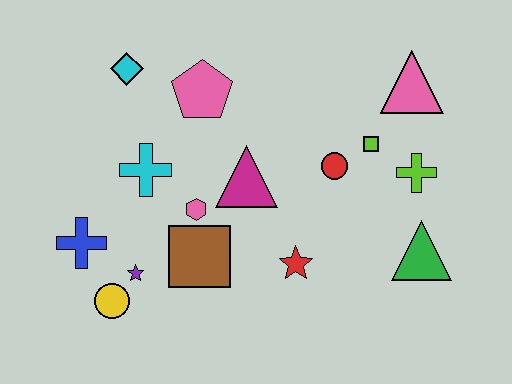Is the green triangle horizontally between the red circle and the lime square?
No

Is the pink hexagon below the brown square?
No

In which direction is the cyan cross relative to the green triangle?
The cyan cross is to the left of the green triangle.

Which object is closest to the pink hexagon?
The brown square is closest to the pink hexagon.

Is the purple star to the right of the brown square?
No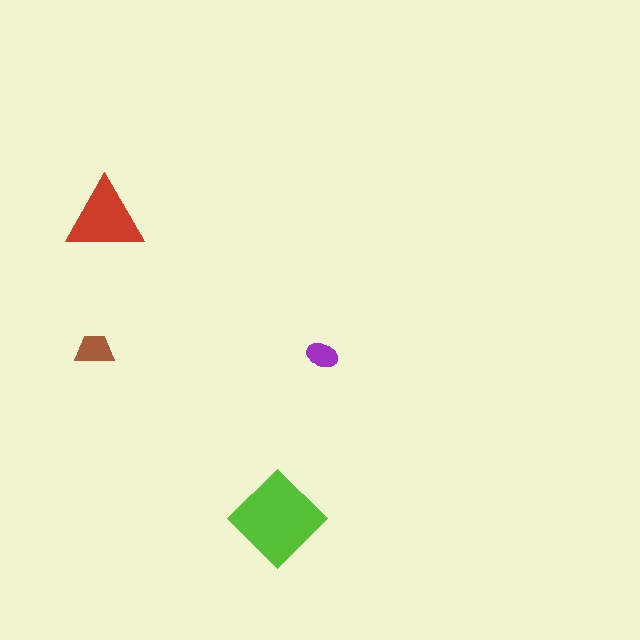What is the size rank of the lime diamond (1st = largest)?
1st.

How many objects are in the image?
There are 4 objects in the image.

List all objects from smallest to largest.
The purple ellipse, the brown trapezoid, the red triangle, the lime diamond.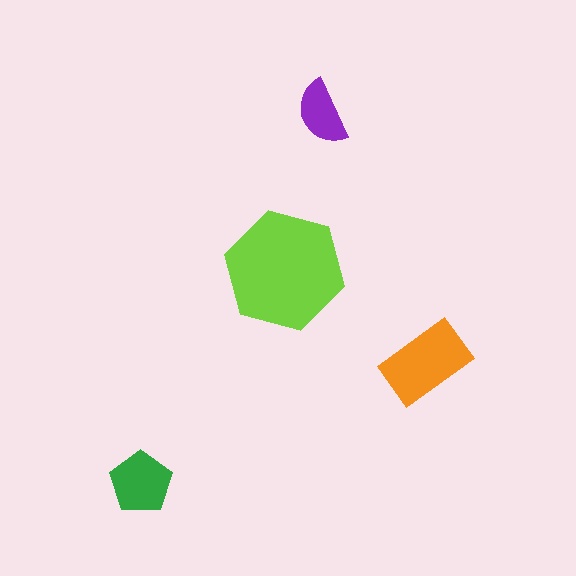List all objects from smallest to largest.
The purple semicircle, the green pentagon, the orange rectangle, the lime hexagon.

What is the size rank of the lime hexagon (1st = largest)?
1st.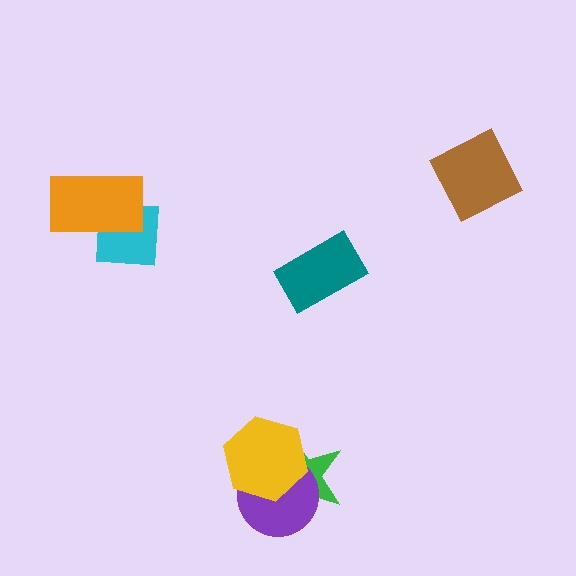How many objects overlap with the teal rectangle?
0 objects overlap with the teal rectangle.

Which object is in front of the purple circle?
The yellow hexagon is in front of the purple circle.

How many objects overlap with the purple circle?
2 objects overlap with the purple circle.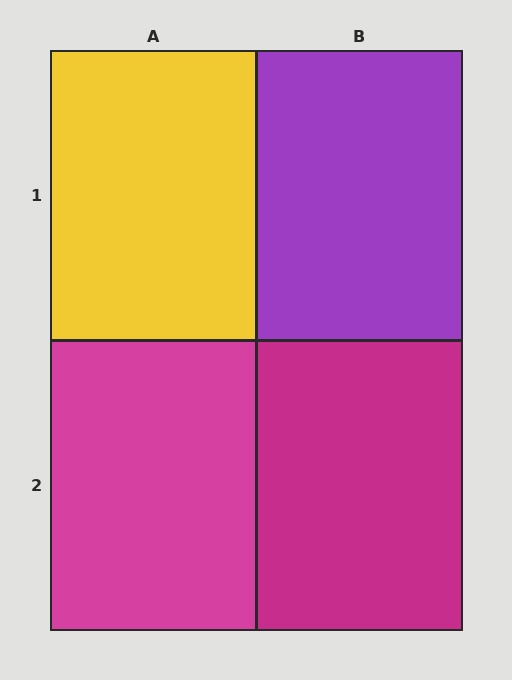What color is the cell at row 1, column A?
Yellow.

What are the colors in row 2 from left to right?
Magenta, magenta.